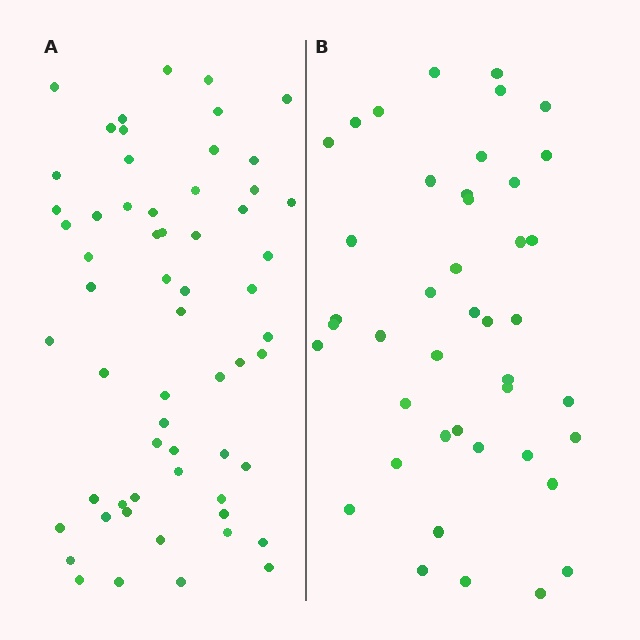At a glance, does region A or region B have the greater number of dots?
Region A (the left region) has more dots.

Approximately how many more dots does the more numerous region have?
Region A has approximately 15 more dots than region B.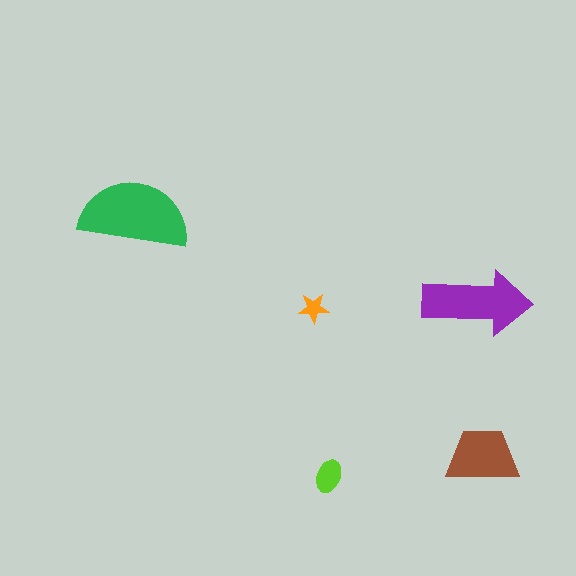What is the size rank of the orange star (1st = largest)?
5th.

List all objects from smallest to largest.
The orange star, the lime ellipse, the brown trapezoid, the purple arrow, the green semicircle.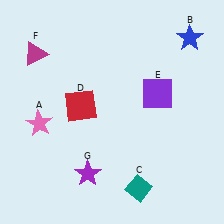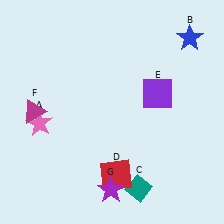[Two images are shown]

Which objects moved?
The objects that moved are: the red square (D), the magenta triangle (F), the purple star (G).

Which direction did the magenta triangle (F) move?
The magenta triangle (F) moved down.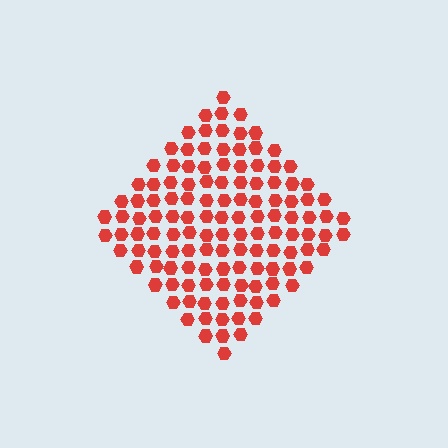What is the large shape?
The large shape is a diamond.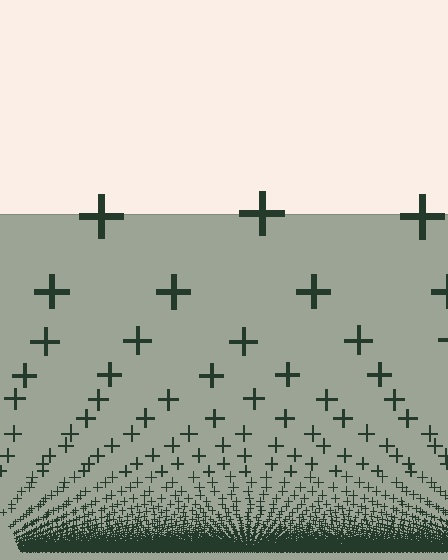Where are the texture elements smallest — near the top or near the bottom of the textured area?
Near the bottom.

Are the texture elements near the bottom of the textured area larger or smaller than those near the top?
Smaller. The gradient is inverted — elements near the bottom are smaller and denser.